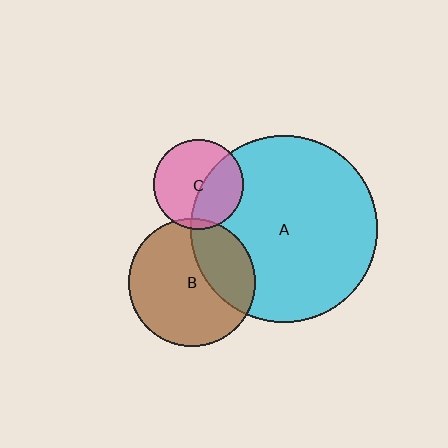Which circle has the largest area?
Circle A (cyan).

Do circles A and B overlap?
Yes.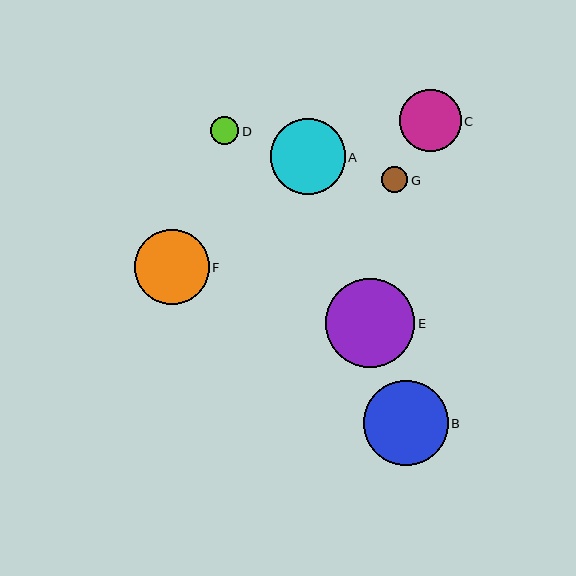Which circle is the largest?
Circle E is the largest with a size of approximately 89 pixels.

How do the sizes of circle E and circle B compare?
Circle E and circle B are approximately the same size.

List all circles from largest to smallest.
From largest to smallest: E, B, A, F, C, D, G.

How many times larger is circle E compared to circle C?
Circle E is approximately 1.4 times the size of circle C.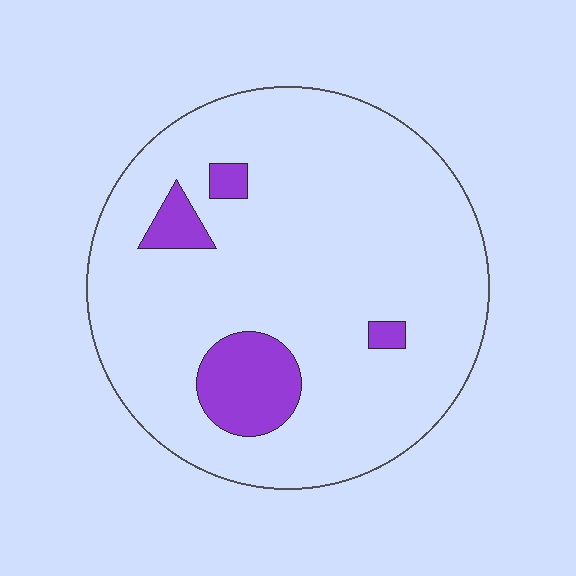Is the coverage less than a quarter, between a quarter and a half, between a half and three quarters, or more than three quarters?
Less than a quarter.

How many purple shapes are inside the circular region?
4.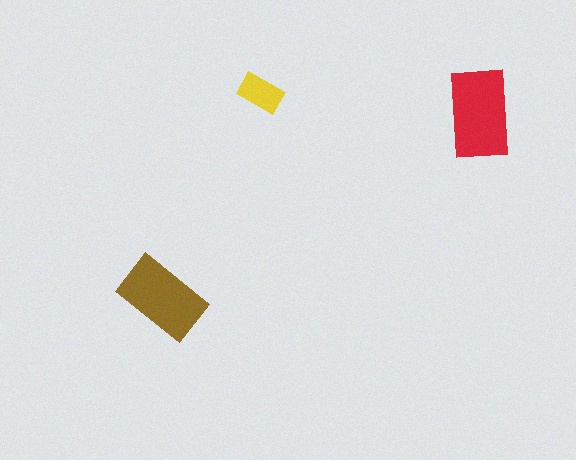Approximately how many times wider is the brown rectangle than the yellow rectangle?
About 2 times wider.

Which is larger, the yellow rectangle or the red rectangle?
The red one.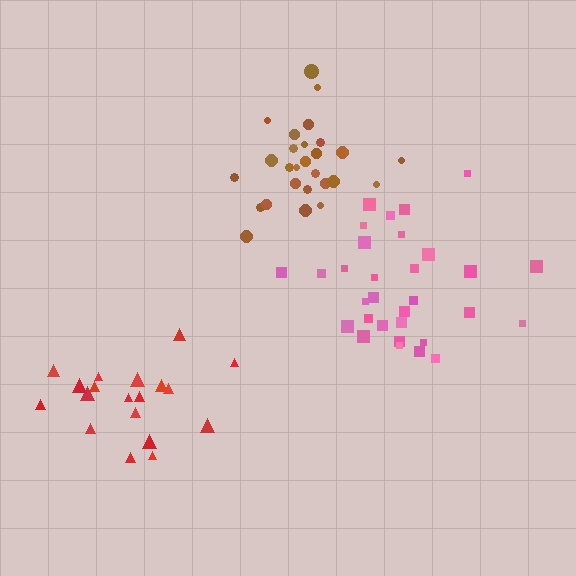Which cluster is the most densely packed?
Brown.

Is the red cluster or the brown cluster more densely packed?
Brown.